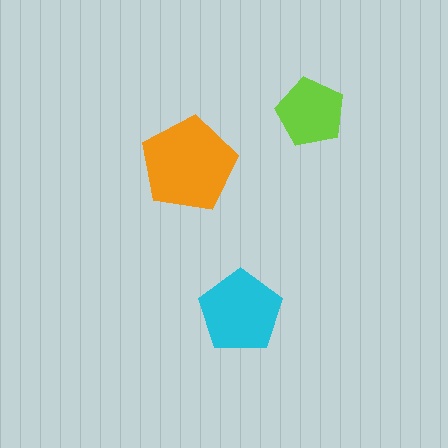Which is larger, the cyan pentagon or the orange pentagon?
The orange one.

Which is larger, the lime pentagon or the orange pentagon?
The orange one.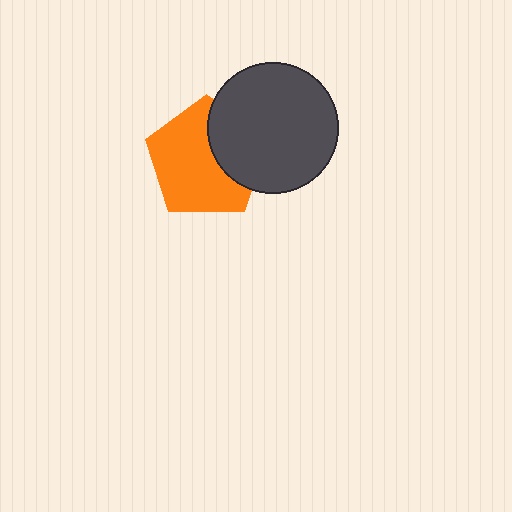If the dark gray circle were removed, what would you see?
You would see the complete orange pentagon.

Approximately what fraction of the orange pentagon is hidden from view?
Roughly 33% of the orange pentagon is hidden behind the dark gray circle.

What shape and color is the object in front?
The object in front is a dark gray circle.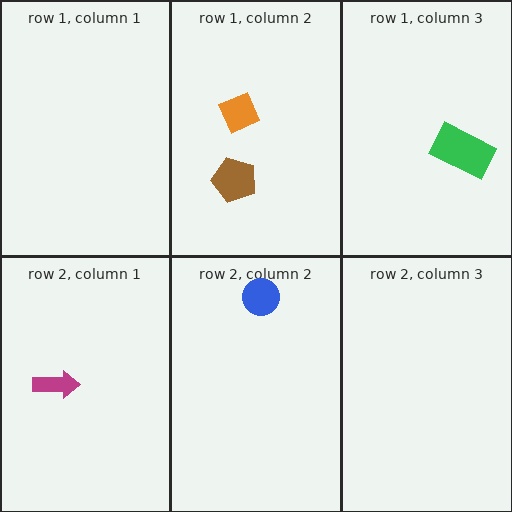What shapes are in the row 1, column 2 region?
The orange diamond, the brown pentagon.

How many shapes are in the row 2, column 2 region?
1.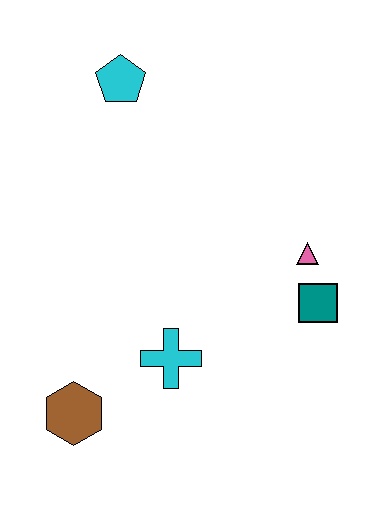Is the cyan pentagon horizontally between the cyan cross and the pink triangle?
No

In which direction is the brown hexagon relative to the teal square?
The brown hexagon is to the left of the teal square.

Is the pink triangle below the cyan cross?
No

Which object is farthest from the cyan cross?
The cyan pentagon is farthest from the cyan cross.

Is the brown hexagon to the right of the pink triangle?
No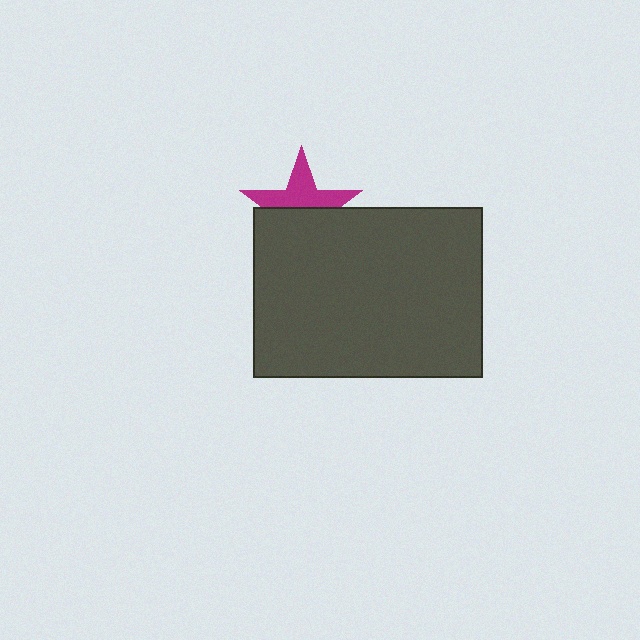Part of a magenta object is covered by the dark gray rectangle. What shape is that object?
It is a star.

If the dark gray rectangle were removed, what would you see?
You would see the complete magenta star.